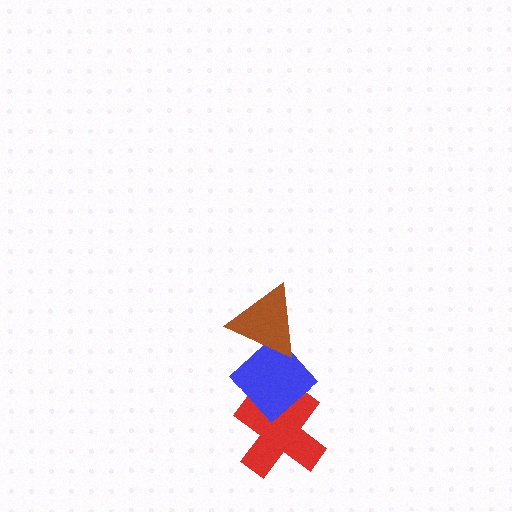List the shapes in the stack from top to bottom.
From top to bottom: the brown triangle, the blue diamond, the red cross.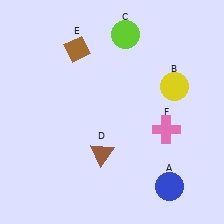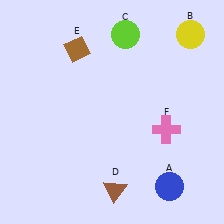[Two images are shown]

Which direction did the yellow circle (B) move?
The yellow circle (B) moved up.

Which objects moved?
The objects that moved are: the yellow circle (B), the brown triangle (D).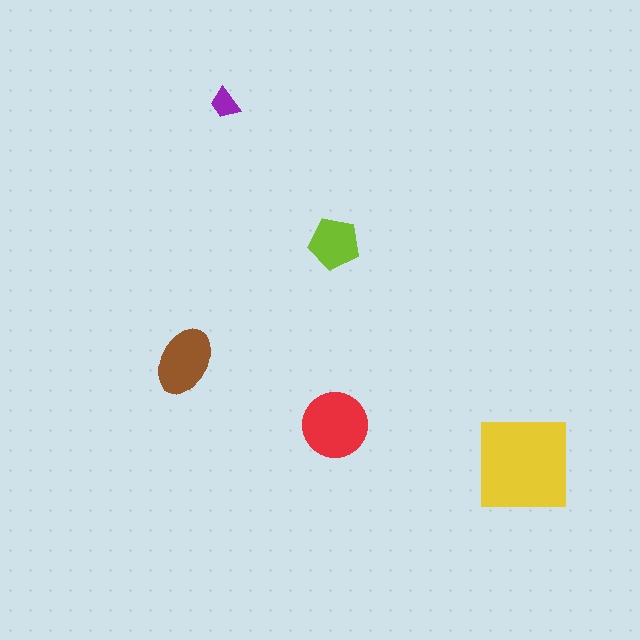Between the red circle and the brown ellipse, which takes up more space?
The red circle.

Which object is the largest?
The yellow square.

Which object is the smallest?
The purple trapezoid.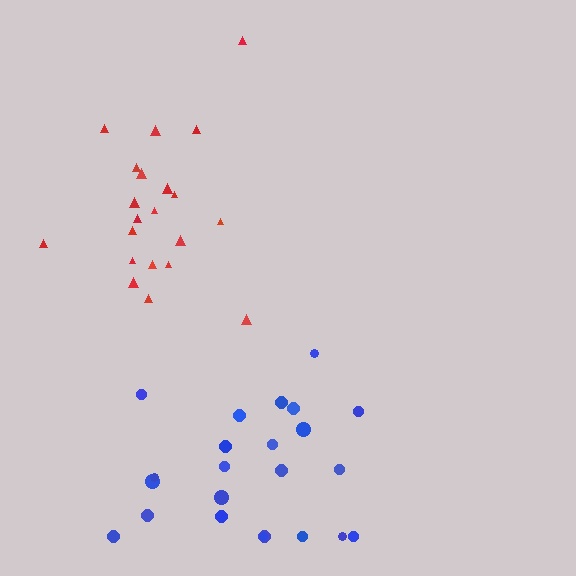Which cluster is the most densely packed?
Red.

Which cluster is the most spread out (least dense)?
Blue.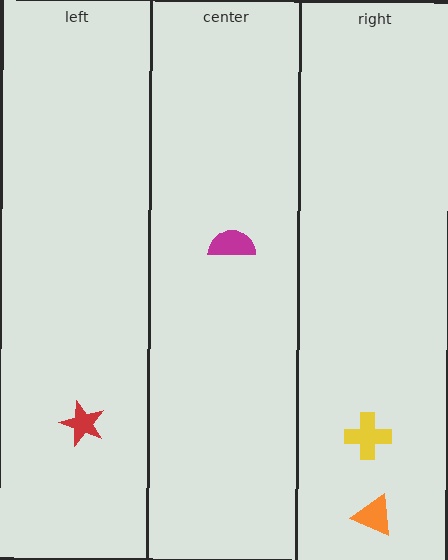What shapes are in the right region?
The yellow cross, the orange triangle.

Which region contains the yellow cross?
The right region.